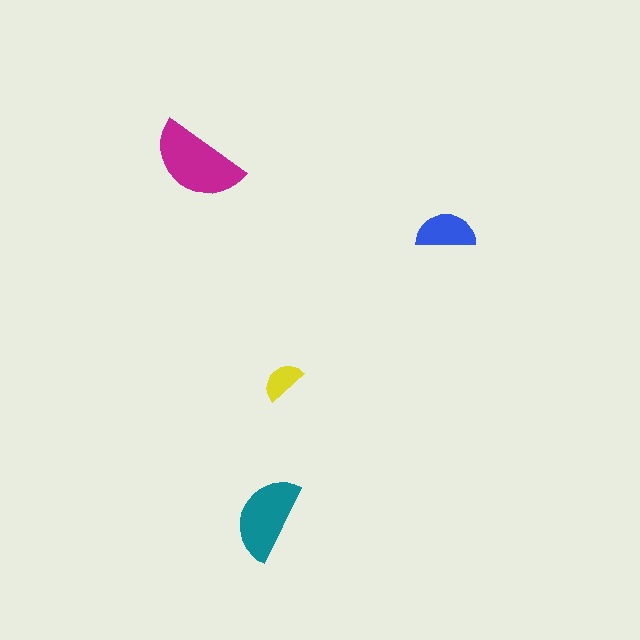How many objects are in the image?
There are 4 objects in the image.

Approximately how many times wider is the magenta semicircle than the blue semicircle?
About 1.5 times wider.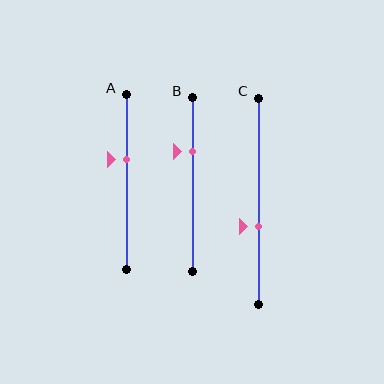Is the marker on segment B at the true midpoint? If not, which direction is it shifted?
No, the marker on segment B is shifted upward by about 19% of the segment length.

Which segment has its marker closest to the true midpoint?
Segment C has its marker closest to the true midpoint.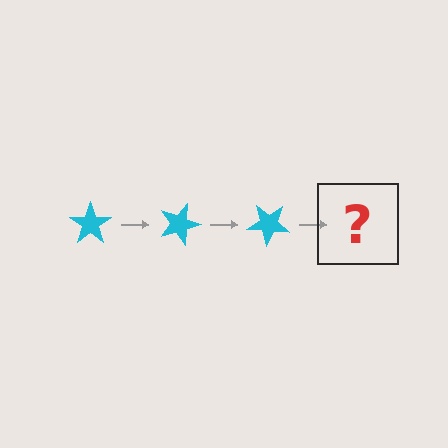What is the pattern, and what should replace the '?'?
The pattern is that the star rotates 20 degrees each step. The '?' should be a cyan star rotated 60 degrees.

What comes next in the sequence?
The next element should be a cyan star rotated 60 degrees.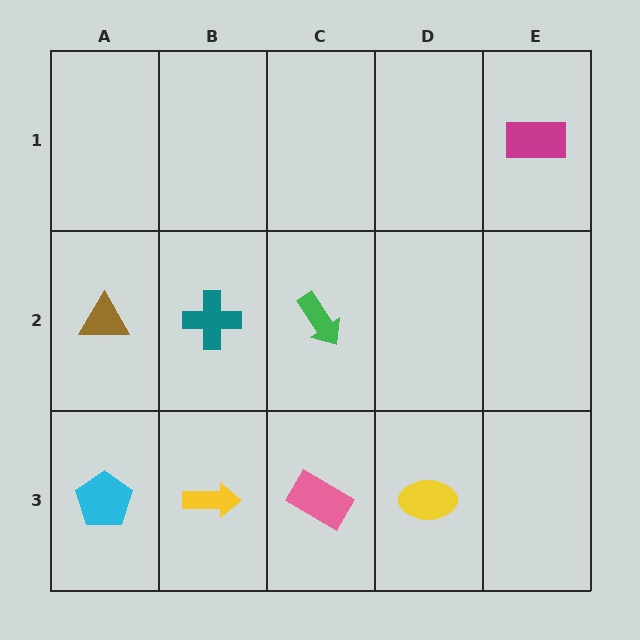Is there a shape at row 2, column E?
No, that cell is empty.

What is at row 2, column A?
A brown triangle.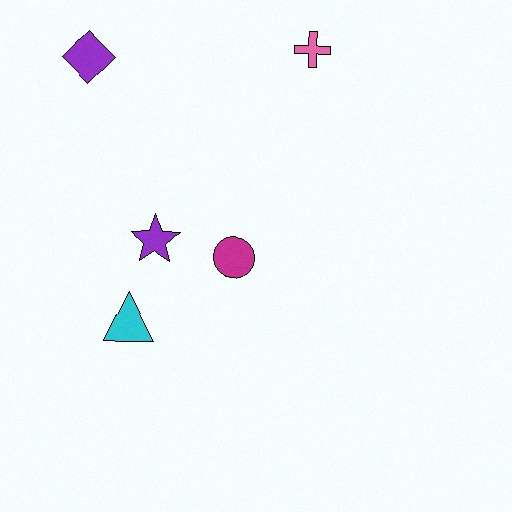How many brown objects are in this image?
There are no brown objects.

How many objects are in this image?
There are 5 objects.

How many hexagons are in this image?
There are no hexagons.